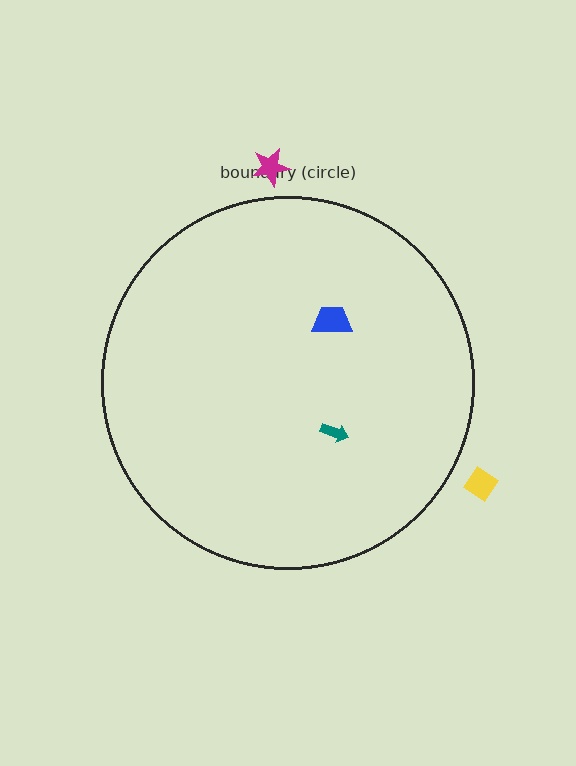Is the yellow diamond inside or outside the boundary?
Outside.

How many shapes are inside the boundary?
2 inside, 2 outside.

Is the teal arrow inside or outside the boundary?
Inside.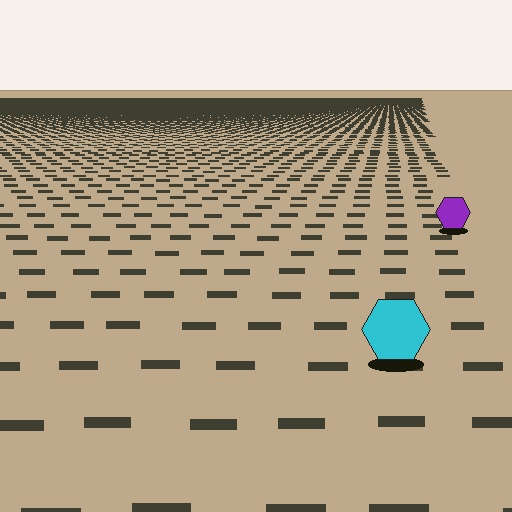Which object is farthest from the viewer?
The purple hexagon is farthest from the viewer. It appears smaller and the ground texture around it is denser.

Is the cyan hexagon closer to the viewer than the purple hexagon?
Yes. The cyan hexagon is closer — you can tell from the texture gradient: the ground texture is coarser near it.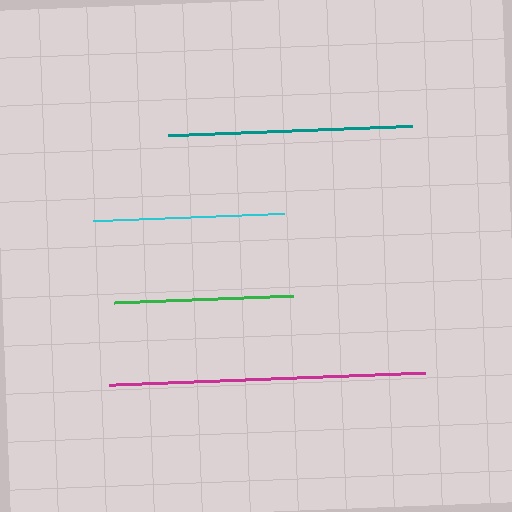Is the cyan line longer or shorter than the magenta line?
The magenta line is longer than the cyan line.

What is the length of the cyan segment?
The cyan segment is approximately 192 pixels long.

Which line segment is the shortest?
The green line is the shortest at approximately 179 pixels.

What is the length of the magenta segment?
The magenta segment is approximately 316 pixels long.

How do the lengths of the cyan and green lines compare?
The cyan and green lines are approximately the same length.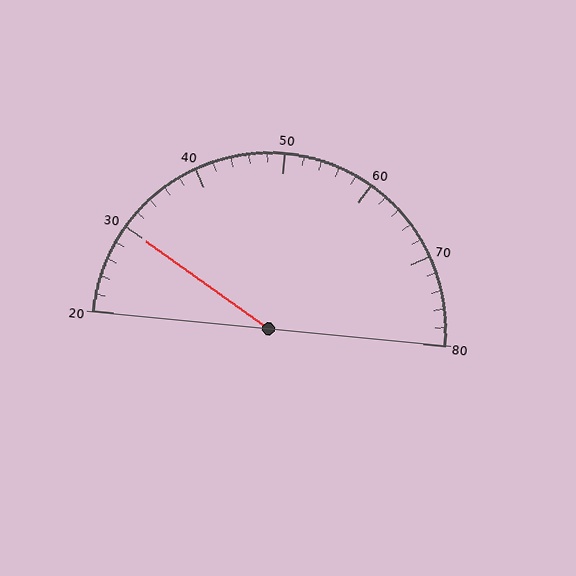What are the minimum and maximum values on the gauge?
The gauge ranges from 20 to 80.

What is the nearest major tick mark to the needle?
The nearest major tick mark is 30.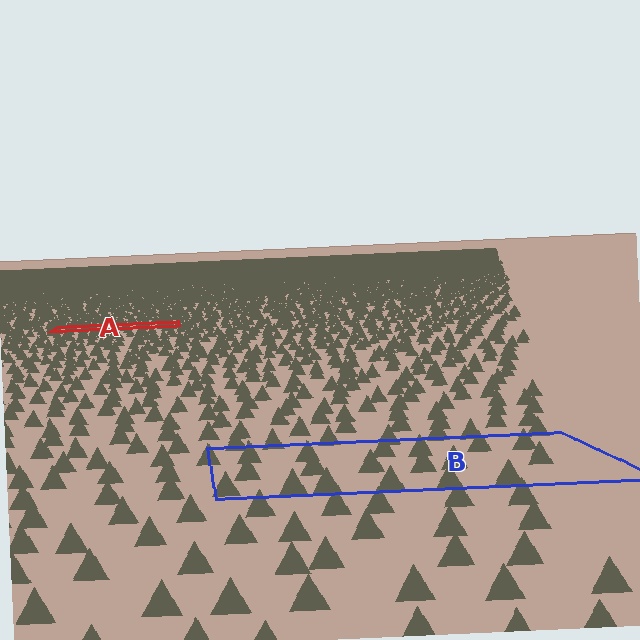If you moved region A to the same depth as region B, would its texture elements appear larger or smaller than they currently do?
They would appear larger. At a closer depth, the same texture elements are projected at a bigger on-screen size.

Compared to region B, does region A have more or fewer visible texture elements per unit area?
Region A has more texture elements per unit area — they are packed more densely because it is farther away.